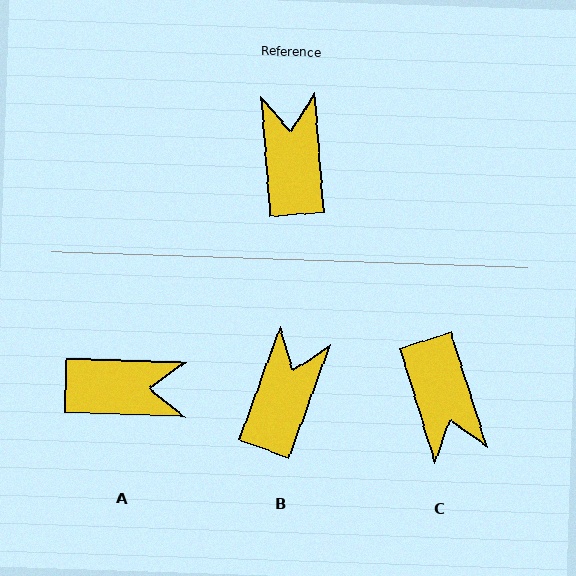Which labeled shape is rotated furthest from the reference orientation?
C, about 167 degrees away.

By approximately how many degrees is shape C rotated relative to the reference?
Approximately 167 degrees clockwise.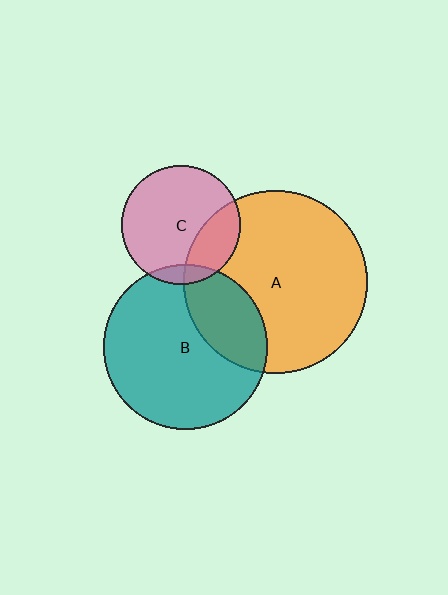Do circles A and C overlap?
Yes.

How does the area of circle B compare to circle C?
Approximately 1.9 times.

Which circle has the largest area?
Circle A (orange).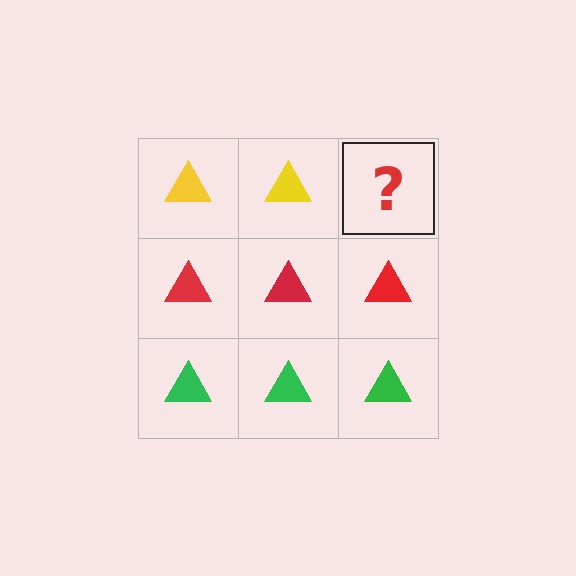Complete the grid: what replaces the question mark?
The question mark should be replaced with a yellow triangle.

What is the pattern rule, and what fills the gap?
The rule is that each row has a consistent color. The gap should be filled with a yellow triangle.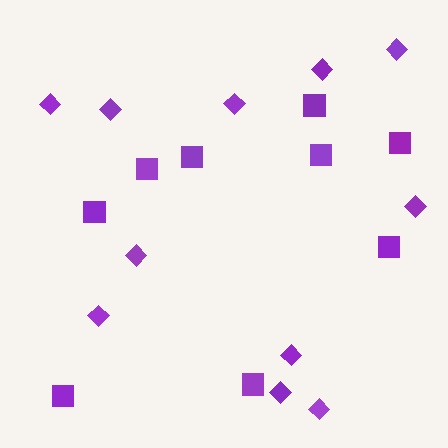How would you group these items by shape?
There are 2 groups: one group of squares (9) and one group of diamonds (11).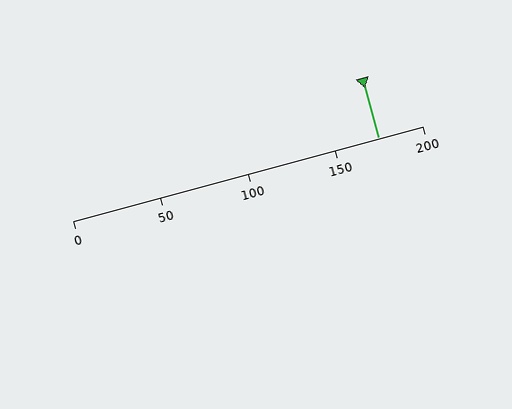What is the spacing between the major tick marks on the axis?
The major ticks are spaced 50 apart.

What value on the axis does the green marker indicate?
The marker indicates approximately 175.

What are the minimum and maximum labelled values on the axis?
The axis runs from 0 to 200.